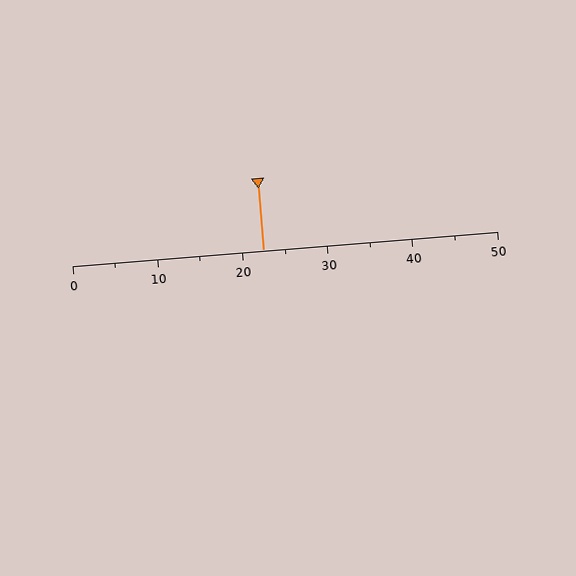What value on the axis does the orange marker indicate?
The marker indicates approximately 22.5.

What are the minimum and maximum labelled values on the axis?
The axis runs from 0 to 50.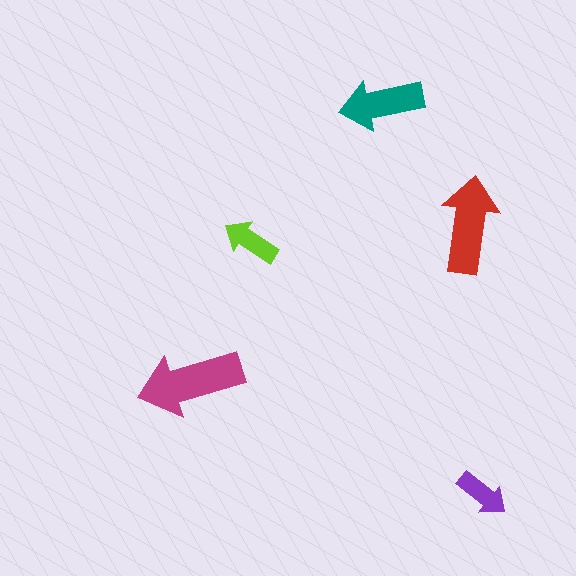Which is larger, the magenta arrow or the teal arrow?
The magenta one.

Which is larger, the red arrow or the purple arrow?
The red one.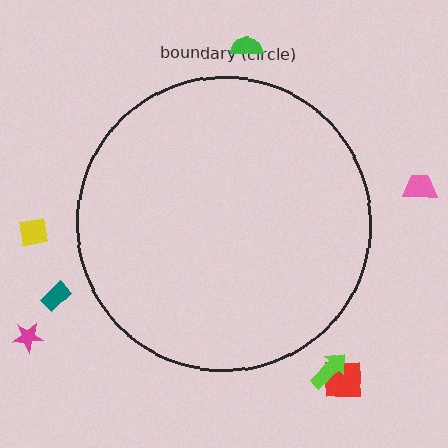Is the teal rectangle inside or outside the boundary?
Outside.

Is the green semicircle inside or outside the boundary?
Outside.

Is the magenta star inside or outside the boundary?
Outside.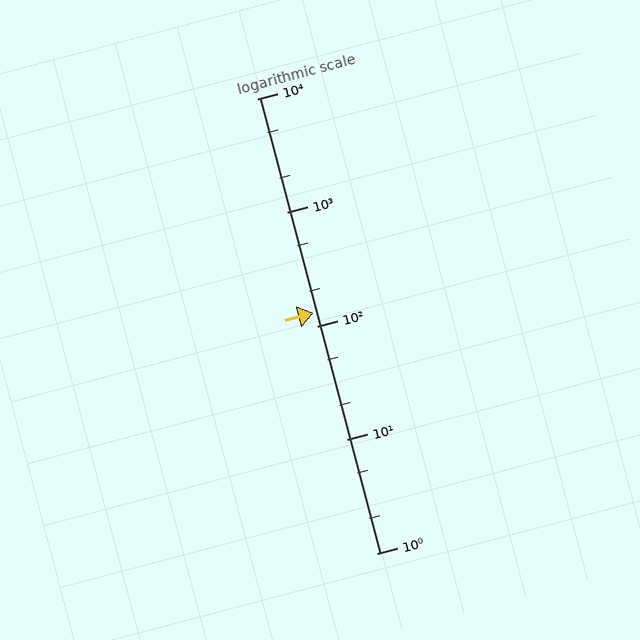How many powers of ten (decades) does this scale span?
The scale spans 4 decades, from 1 to 10000.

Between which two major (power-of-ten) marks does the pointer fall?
The pointer is between 100 and 1000.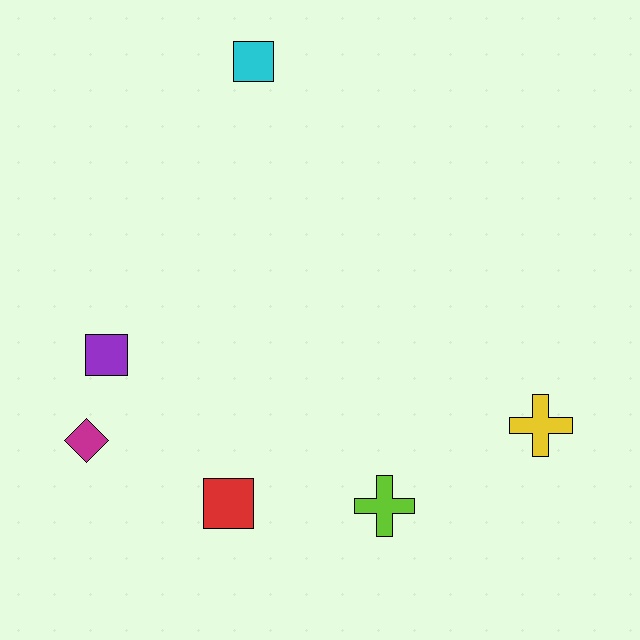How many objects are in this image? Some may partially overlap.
There are 6 objects.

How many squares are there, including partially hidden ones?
There are 3 squares.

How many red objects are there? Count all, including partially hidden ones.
There is 1 red object.